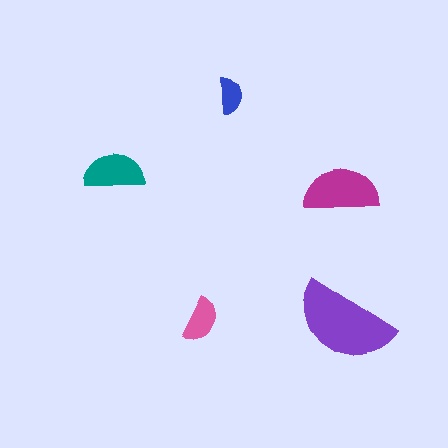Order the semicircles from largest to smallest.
the purple one, the magenta one, the teal one, the pink one, the blue one.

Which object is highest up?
The blue semicircle is topmost.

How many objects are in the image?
There are 5 objects in the image.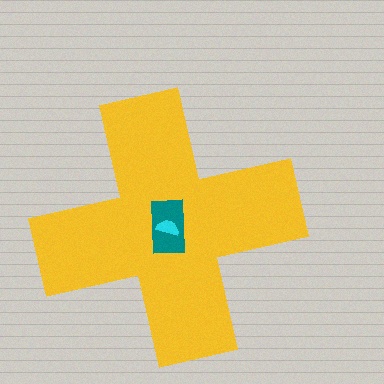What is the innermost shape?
The cyan semicircle.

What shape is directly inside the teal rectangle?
The cyan semicircle.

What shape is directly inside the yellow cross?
The teal rectangle.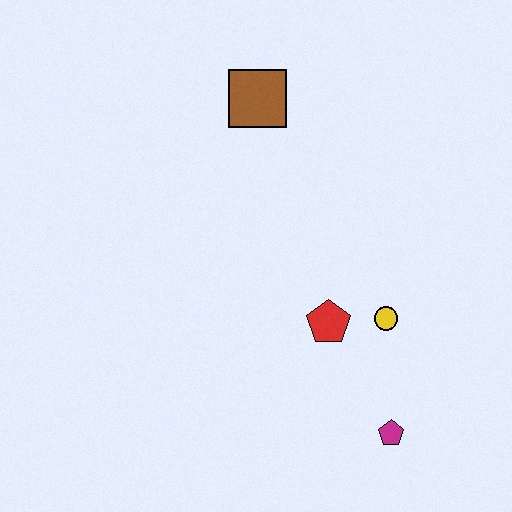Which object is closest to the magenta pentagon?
The yellow circle is closest to the magenta pentagon.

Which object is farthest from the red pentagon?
The brown square is farthest from the red pentagon.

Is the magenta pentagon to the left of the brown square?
No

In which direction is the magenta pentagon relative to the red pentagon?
The magenta pentagon is below the red pentagon.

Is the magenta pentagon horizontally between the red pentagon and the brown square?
No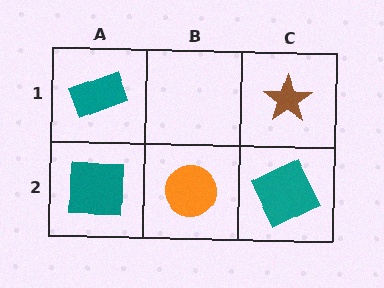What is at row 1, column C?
A brown star.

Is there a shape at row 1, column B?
No, that cell is empty.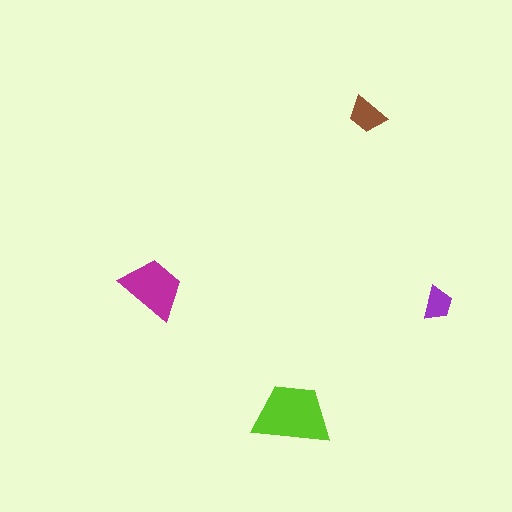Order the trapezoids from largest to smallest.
the lime one, the magenta one, the brown one, the purple one.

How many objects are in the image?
There are 4 objects in the image.